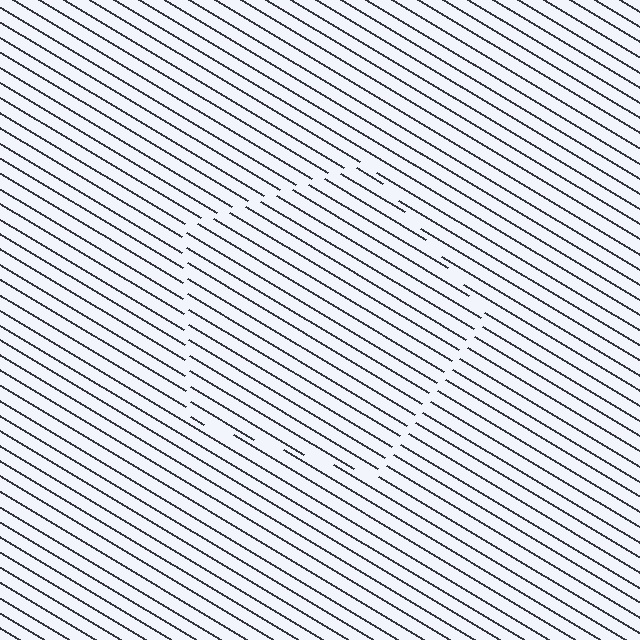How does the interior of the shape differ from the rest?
The interior of the shape contains the same grating, shifted by half a period — the contour is defined by the phase discontinuity where line-ends from the inner and outer gratings abut.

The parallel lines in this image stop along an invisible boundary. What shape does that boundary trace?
An illusory pentagon. The interior of the shape contains the same grating, shifted by half a period — the contour is defined by the phase discontinuity where line-ends from the inner and outer gratings abut.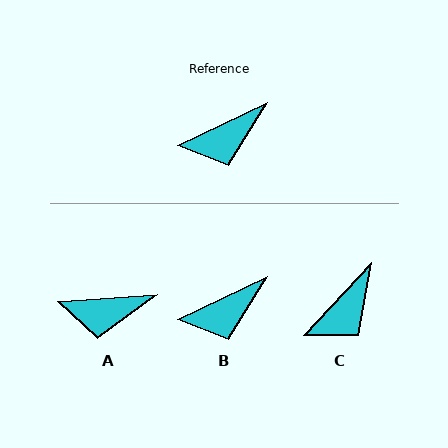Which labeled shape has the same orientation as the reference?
B.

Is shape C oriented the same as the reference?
No, it is off by about 21 degrees.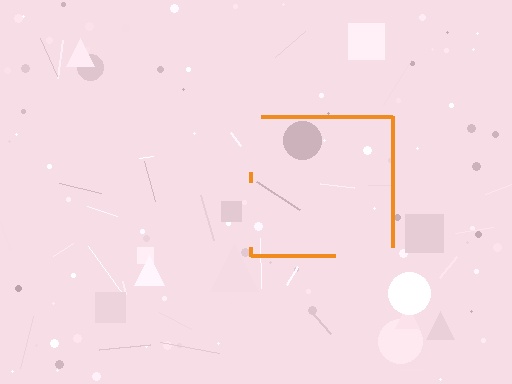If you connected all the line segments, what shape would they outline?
They would outline a square.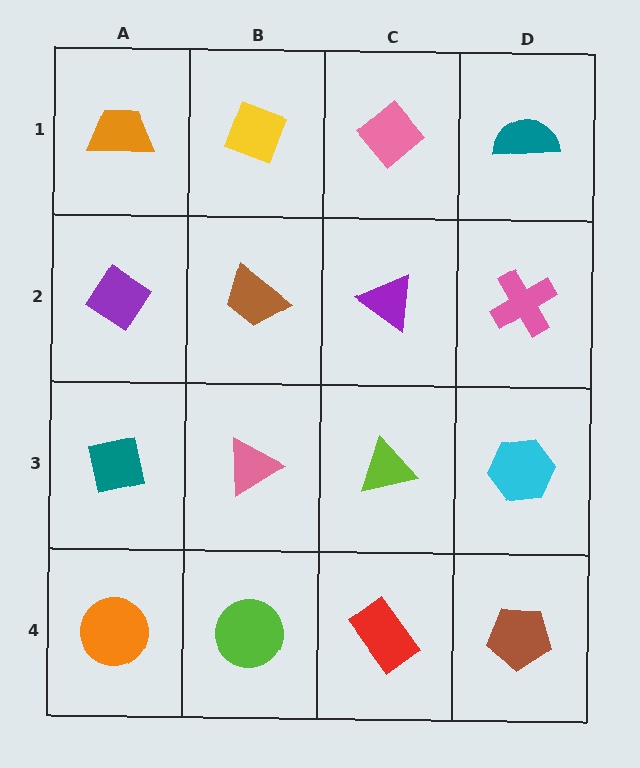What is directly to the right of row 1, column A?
A yellow diamond.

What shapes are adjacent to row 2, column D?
A teal semicircle (row 1, column D), a cyan hexagon (row 3, column D), a purple triangle (row 2, column C).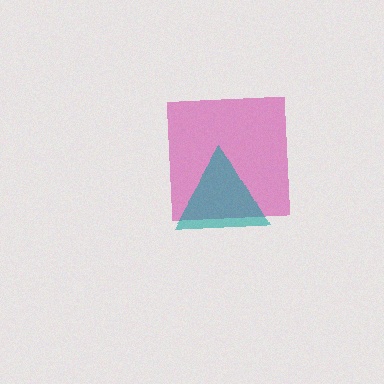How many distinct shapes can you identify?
There are 2 distinct shapes: a magenta square, a teal triangle.